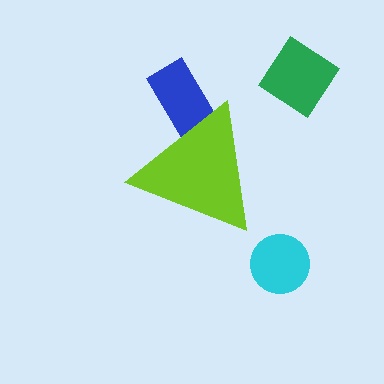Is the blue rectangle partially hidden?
Yes, the blue rectangle is partially hidden behind the lime triangle.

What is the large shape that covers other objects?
A lime triangle.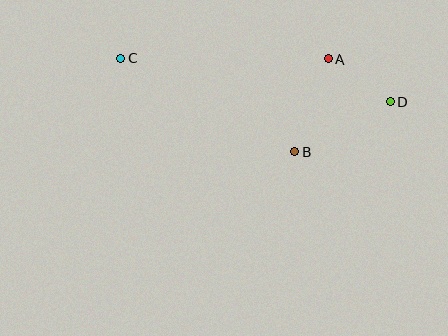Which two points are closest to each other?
Points A and D are closest to each other.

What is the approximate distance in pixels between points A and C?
The distance between A and C is approximately 207 pixels.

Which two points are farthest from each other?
Points C and D are farthest from each other.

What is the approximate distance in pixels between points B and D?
The distance between B and D is approximately 108 pixels.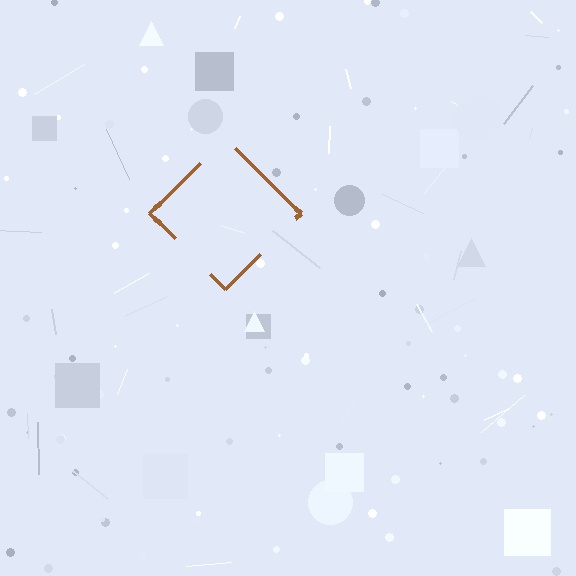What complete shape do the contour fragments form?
The contour fragments form a diamond.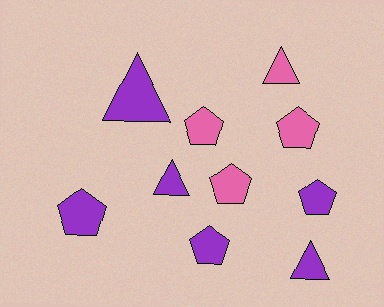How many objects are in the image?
There are 10 objects.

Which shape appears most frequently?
Pentagon, with 6 objects.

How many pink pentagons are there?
There are 3 pink pentagons.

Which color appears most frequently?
Purple, with 6 objects.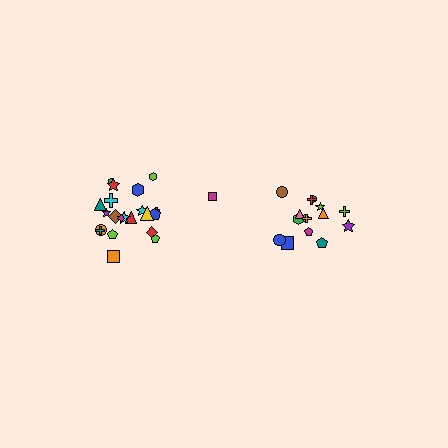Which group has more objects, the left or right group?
The left group.